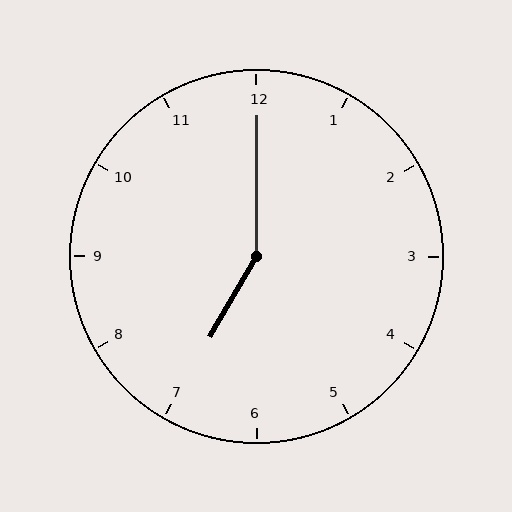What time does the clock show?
7:00.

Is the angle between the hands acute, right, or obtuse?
It is obtuse.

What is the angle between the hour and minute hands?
Approximately 150 degrees.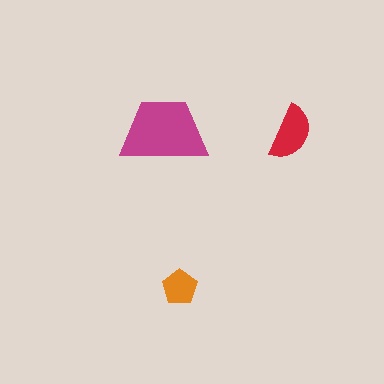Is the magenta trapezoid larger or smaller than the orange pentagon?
Larger.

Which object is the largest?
The magenta trapezoid.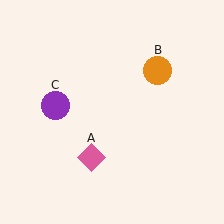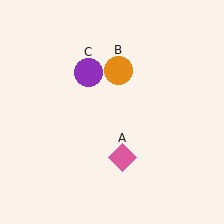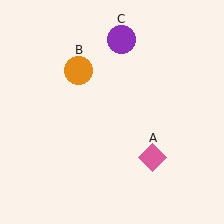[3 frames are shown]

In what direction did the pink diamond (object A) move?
The pink diamond (object A) moved right.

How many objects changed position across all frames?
3 objects changed position: pink diamond (object A), orange circle (object B), purple circle (object C).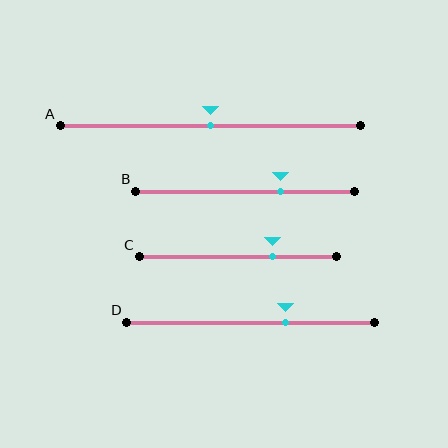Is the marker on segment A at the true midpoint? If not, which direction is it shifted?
Yes, the marker on segment A is at the true midpoint.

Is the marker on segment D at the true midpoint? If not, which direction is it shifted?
No, the marker on segment D is shifted to the right by about 14% of the segment length.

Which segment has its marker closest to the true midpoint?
Segment A has its marker closest to the true midpoint.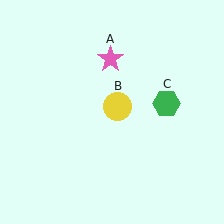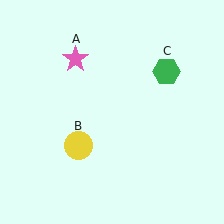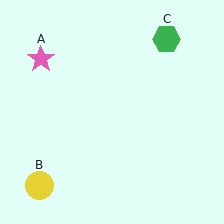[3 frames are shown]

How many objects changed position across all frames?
3 objects changed position: pink star (object A), yellow circle (object B), green hexagon (object C).